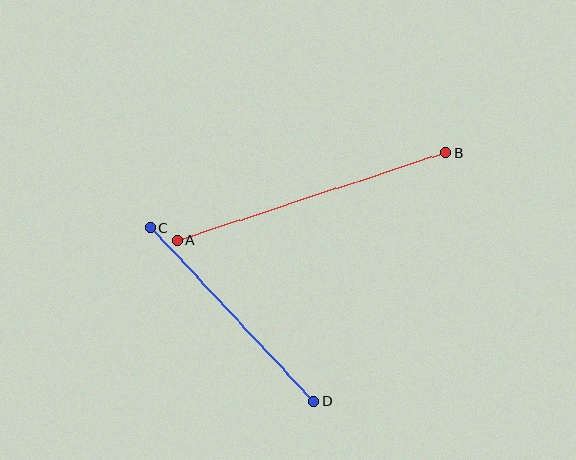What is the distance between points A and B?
The distance is approximately 282 pixels.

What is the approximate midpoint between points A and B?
The midpoint is at approximately (311, 196) pixels.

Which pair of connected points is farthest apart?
Points A and B are farthest apart.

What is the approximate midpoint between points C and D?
The midpoint is at approximately (232, 314) pixels.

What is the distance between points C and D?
The distance is approximately 239 pixels.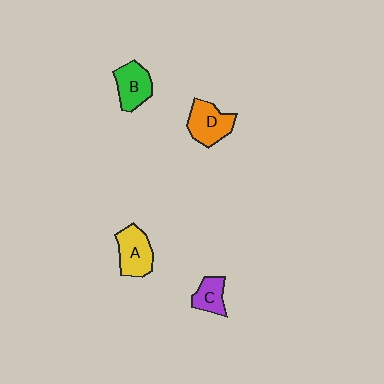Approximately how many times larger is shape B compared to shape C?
Approximately 1.4 times.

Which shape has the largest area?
Shape D (orange).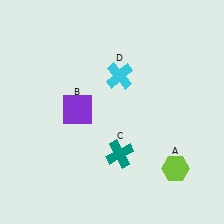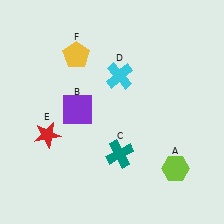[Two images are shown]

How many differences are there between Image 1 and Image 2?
There are 2 differences between the two images.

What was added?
A red star (E), a yellow pentagon (F) were added in Image 2.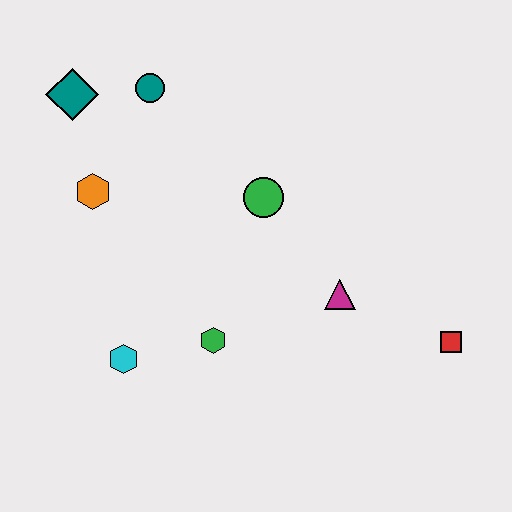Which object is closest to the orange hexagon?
The teal diamond is closest to the orange hexagon.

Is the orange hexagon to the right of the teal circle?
No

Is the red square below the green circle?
Yes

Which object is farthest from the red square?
The teal diamond is farthest from the red square.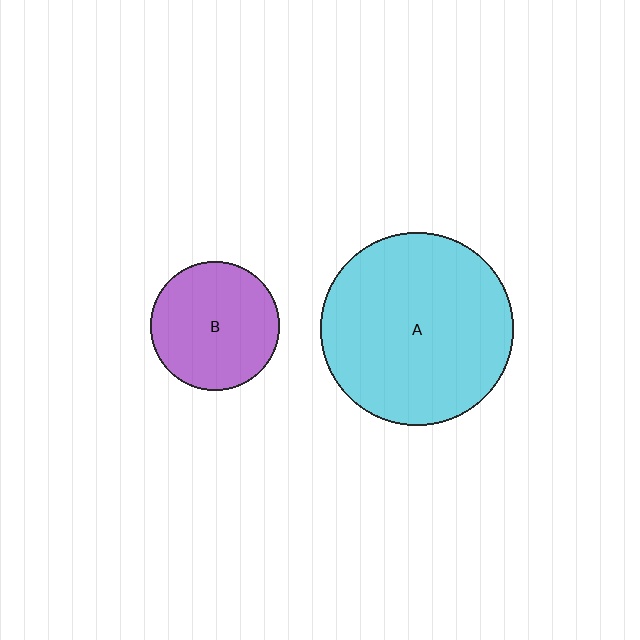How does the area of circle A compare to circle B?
Approximately 2.2 times.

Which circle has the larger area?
Circle A (cyan).